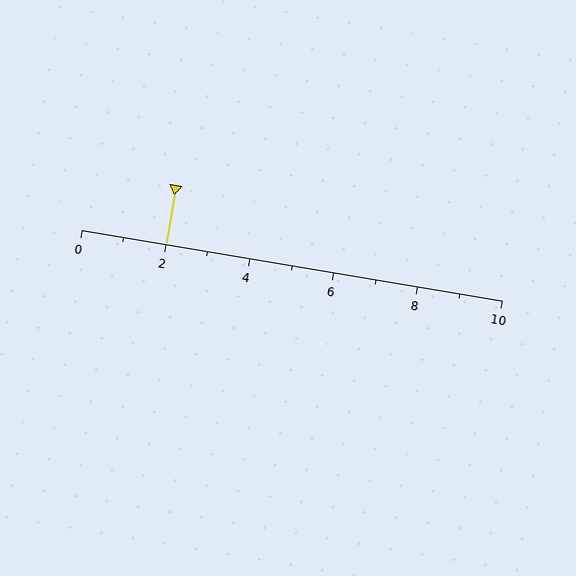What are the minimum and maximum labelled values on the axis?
The axis runs from 0 to 10.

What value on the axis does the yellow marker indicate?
The marker indicates approximately 2.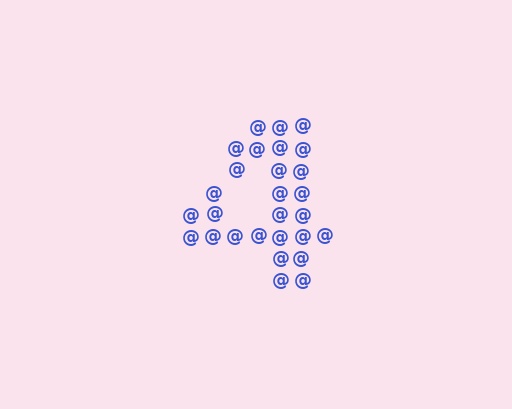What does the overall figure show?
The overall figure shows the digit 4.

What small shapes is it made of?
It is made of small at signs.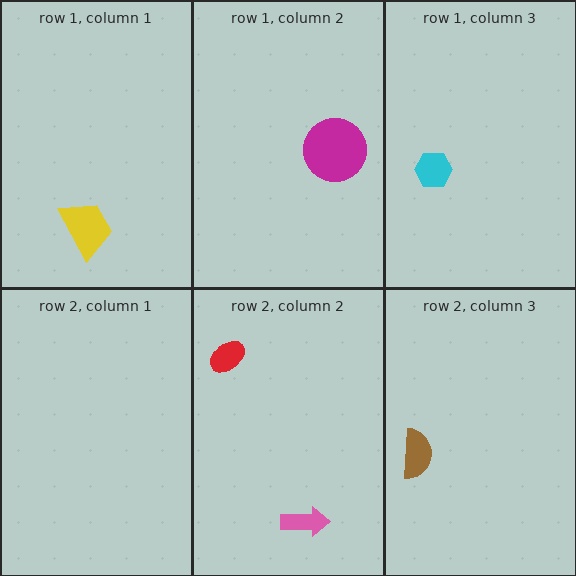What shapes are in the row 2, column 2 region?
The red ellipse, the pink arrow.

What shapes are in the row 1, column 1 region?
The yellow trapezoid.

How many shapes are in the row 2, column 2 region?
2.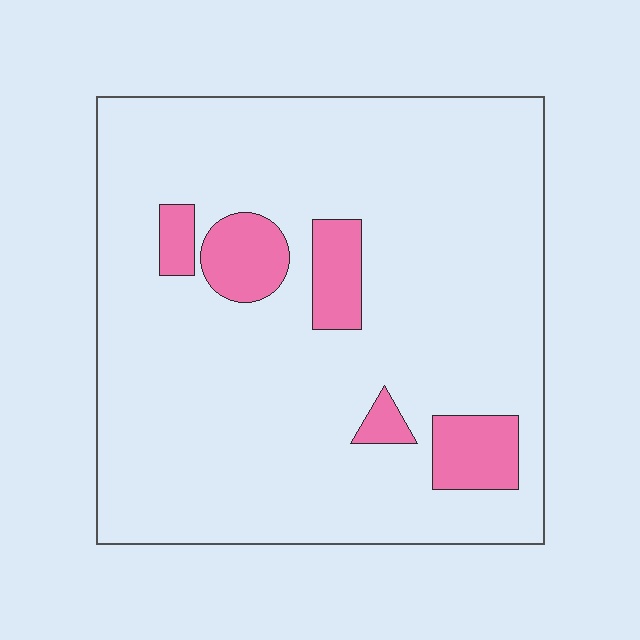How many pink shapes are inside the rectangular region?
5.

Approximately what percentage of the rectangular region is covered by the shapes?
Approximately 10%.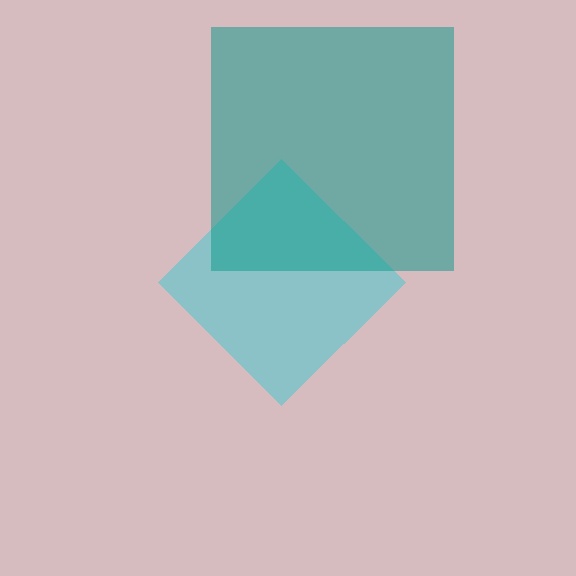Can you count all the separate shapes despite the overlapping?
Yes, there are 2 separate shapes.